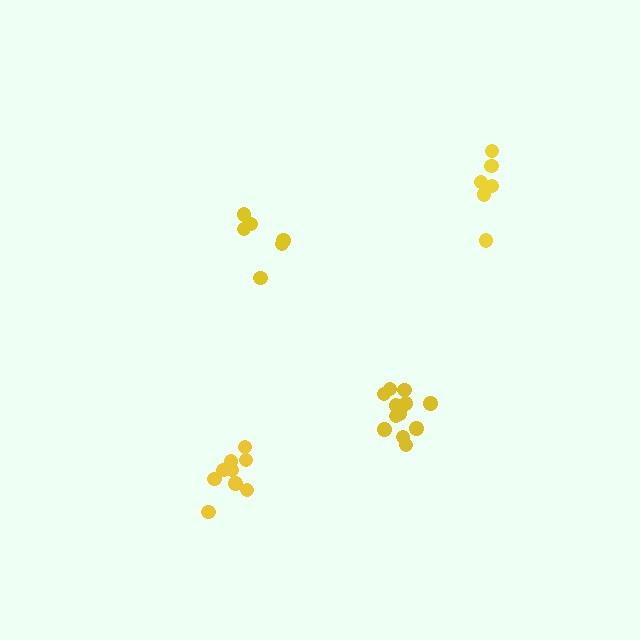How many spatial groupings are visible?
There are 4 spatial groupings.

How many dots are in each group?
Group 1: 6 dots, Group 2: 12 dots, Group 3: 6 dots, Group 4: 9 dots (33 total).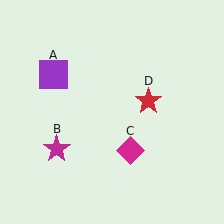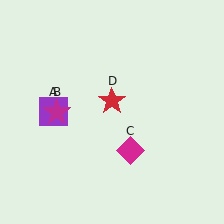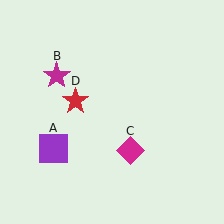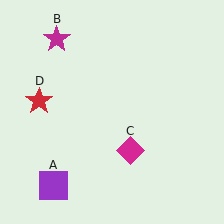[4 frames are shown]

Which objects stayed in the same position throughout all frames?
Magenta diamond (object C) remained stationary.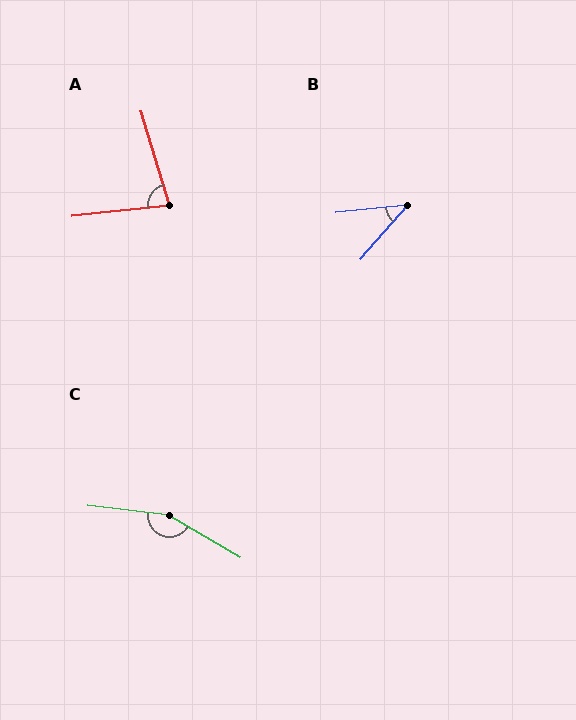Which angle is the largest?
C, at approximately 156 degrees.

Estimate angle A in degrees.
Approximately 79 degrees.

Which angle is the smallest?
B, at approximately 43 degrees.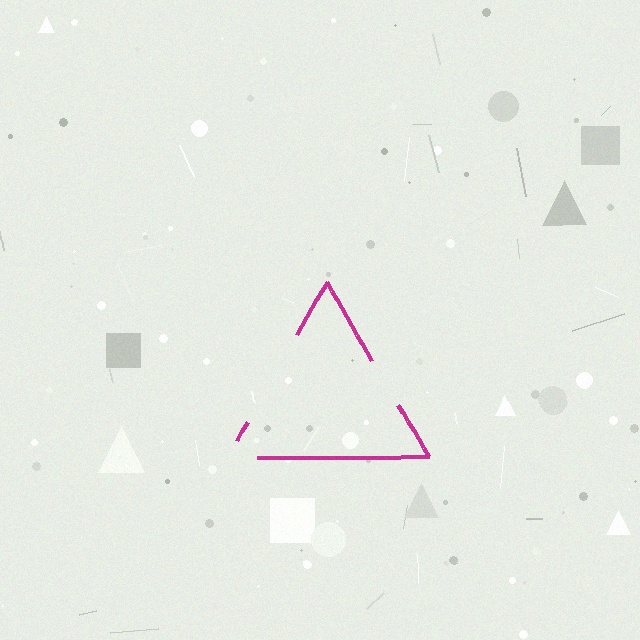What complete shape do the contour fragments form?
The contour fragments form a triangle.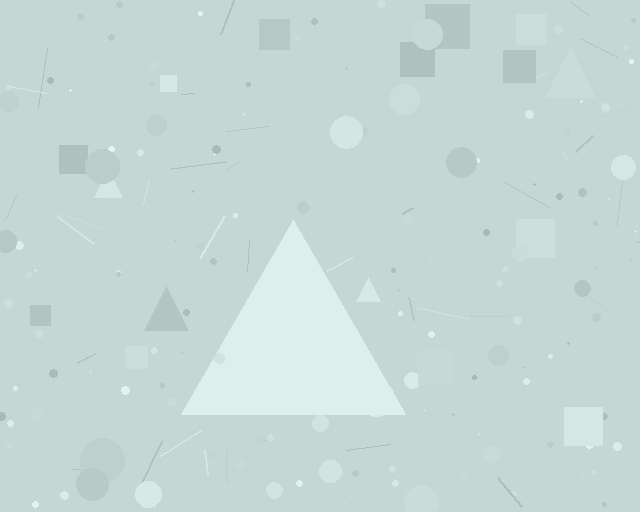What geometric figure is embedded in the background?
A triangle is embedded in the background.